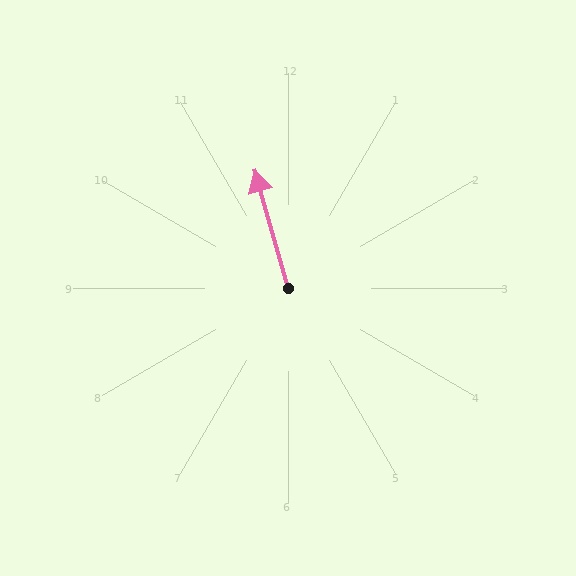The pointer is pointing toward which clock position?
Roughly 11 o'clock.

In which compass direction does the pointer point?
North.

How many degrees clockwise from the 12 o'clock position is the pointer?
Approximately 344 degrees.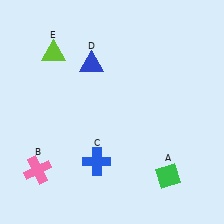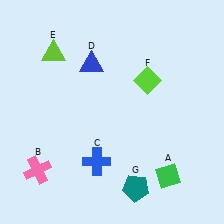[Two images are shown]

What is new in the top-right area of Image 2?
A lime diamond (F) was added in the top-right area of Image 2.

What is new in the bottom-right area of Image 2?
A teal pentagon (G) was added in the bottom-right area of Image 2.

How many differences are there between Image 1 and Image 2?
There are 2 differences between the two images.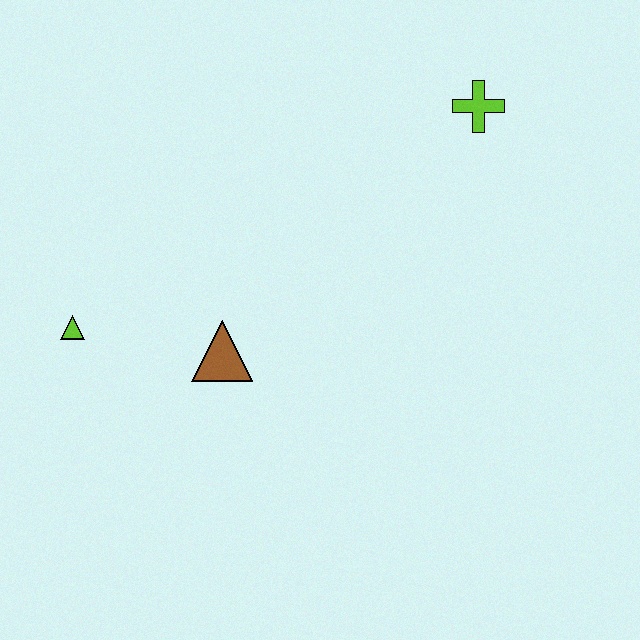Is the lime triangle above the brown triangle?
Yes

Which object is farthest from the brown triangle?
The lime cross is farthest from the brown triangle.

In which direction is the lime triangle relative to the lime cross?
The lime triangle is to the left of the lime cross.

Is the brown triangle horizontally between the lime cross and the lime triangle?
Yes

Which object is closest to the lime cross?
The brown triangle is closest to the lime cross.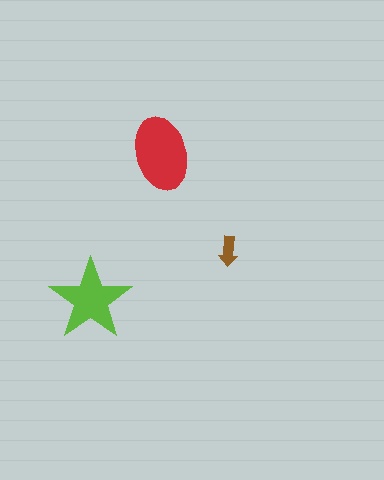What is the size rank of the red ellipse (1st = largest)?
1st.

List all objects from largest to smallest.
The red ellipse, the lime star, the brown arrow.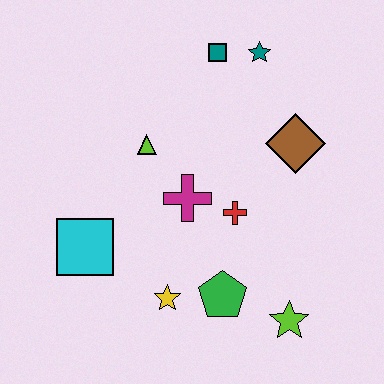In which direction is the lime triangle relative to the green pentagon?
The lime triangle is above the green pentagon.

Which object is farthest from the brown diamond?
The cyan square is farthest from the brown diamond.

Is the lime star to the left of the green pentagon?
No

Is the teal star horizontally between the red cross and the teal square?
No